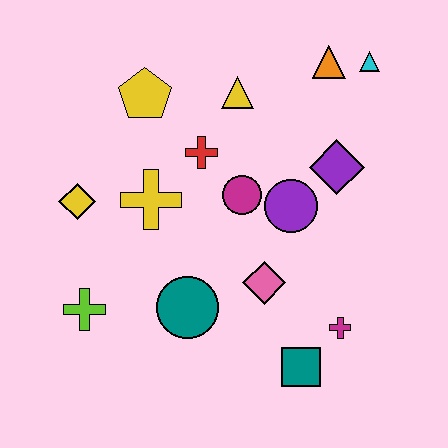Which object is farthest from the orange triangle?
The lime cross is farthest from the orange triangle.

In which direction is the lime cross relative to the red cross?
The lime cross is below the red cross.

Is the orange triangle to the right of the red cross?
Yes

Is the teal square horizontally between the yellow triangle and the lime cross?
No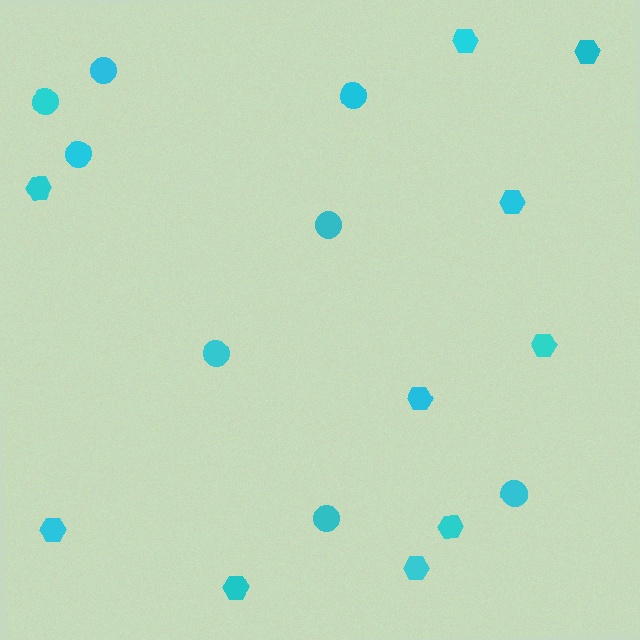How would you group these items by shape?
There are 2 groups: one group of hexagons (10) and one group of circles (8).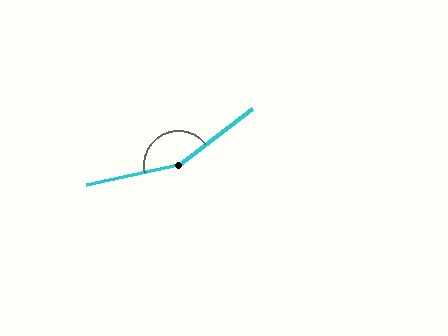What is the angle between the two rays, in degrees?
Approximately 155 degrees.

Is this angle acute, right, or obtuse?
It is obtuse.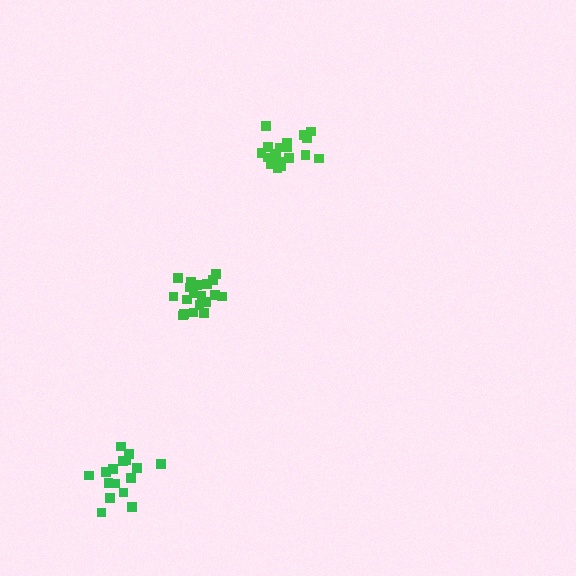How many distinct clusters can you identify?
There are 3 distinct clusters.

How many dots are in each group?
Group 1: 19 dots, Group 2: 19 dots, Group 3: 16 dots (54 total).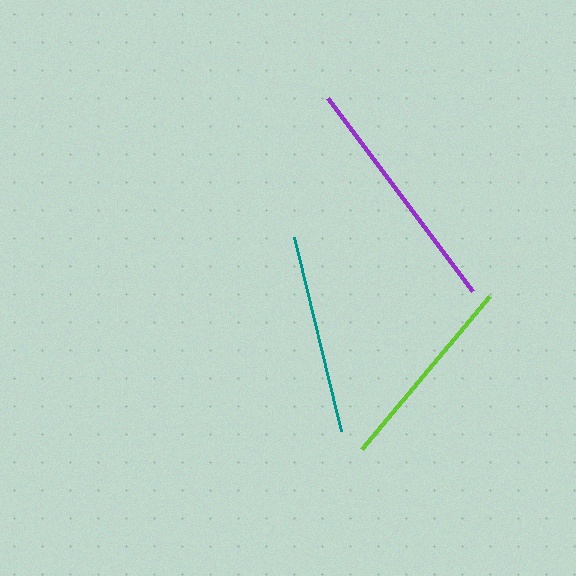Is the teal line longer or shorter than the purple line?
The purple line is longer than the teal line.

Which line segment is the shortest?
The teal line is the shortest at approximately 199 pixels.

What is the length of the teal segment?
The teal segment is approximately 199 pixels long.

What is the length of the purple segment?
The purple segment is approximately 241 pixels long.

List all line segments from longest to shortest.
From longest to shortest: purple, lime, teal.